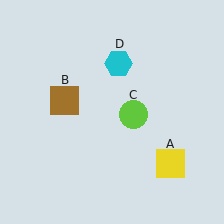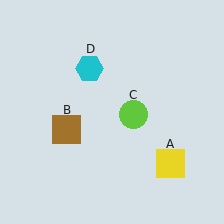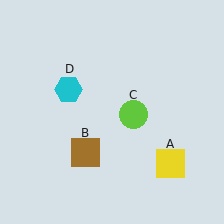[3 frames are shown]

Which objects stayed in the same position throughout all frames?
Yellow square (object A) and lime circle (object C) remained stationary.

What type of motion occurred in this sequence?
The brown square (object B), cyan hexagon (object D) rotated counterclockwise around the center of the scene.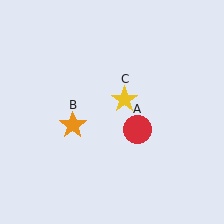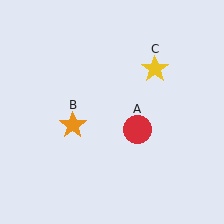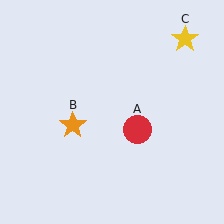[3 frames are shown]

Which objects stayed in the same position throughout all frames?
Red circle (object A) and orange star (object B) remained stationary.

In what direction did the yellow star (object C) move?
The yellow star (object C) moved up and to the right.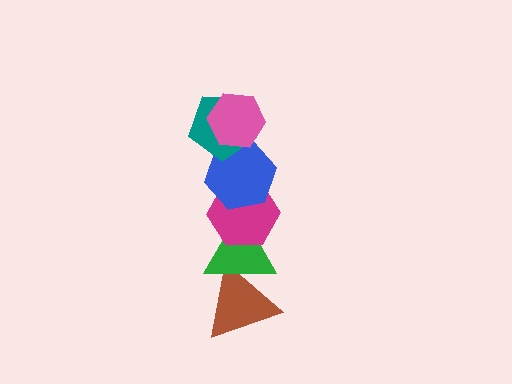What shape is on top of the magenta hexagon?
The blue hexagon is on top of the magenta hexagon.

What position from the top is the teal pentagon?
The teal pentagon is 2nd from the top.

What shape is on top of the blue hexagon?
The teal pentagon is on top of the blue hexagon.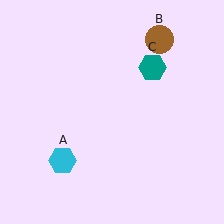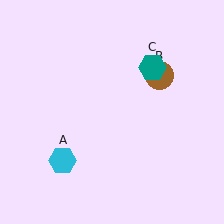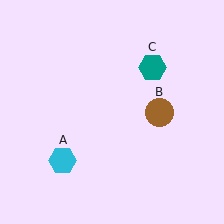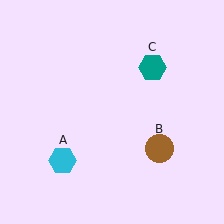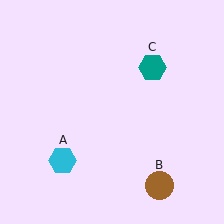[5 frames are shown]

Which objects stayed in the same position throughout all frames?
Cyan hexagon (object A) and teal hexagon (object C) remained stationary.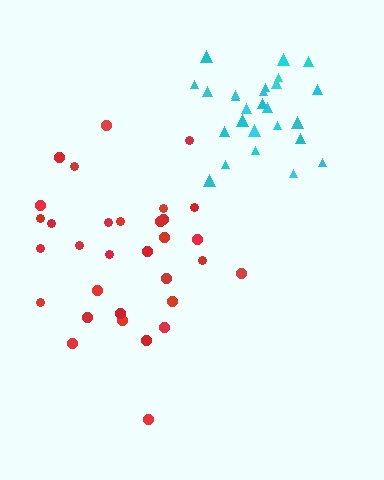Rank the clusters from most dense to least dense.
cyan, red.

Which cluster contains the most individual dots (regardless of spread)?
Red (32).